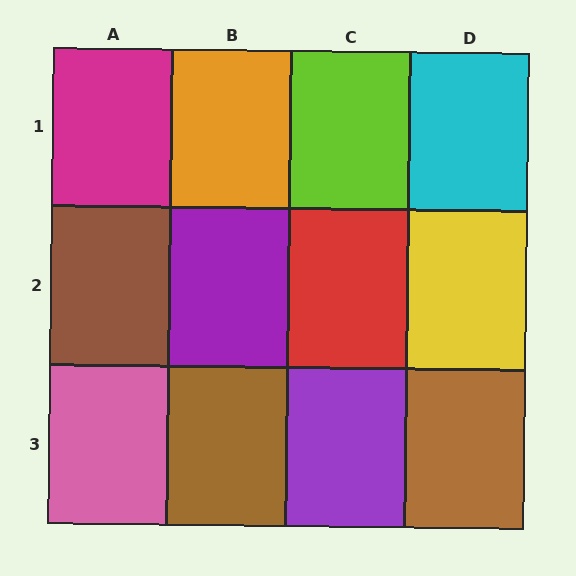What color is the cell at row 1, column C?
Lime.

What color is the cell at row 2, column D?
Yellow.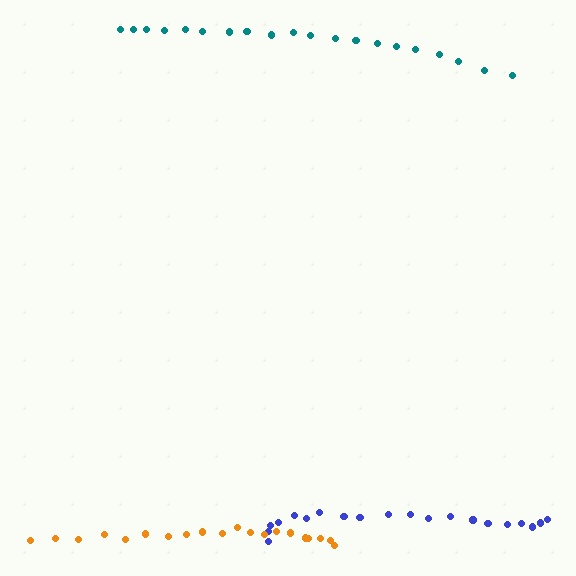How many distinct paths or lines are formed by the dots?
There are 3 distinct paths.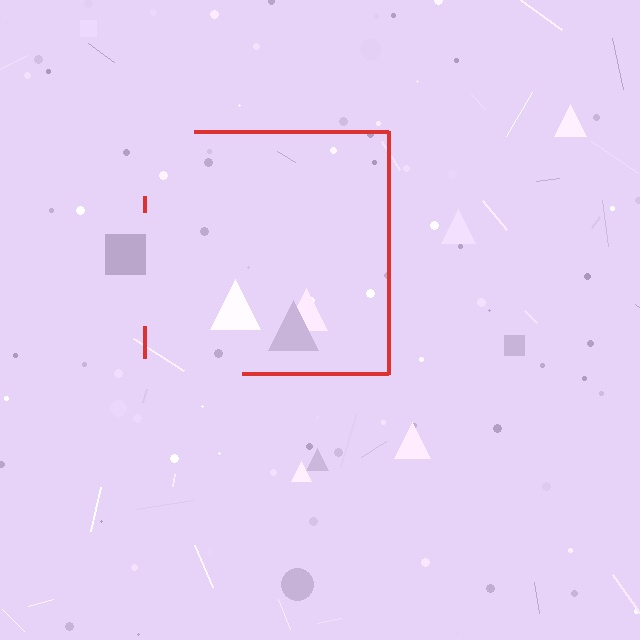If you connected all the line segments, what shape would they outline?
They would outline a square.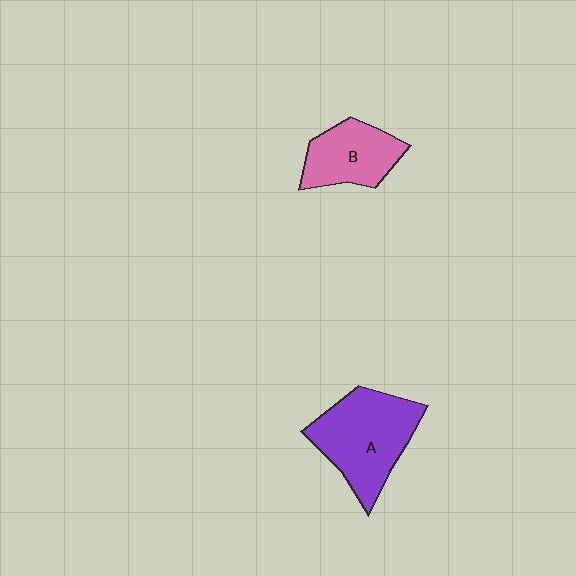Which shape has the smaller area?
Shape B (pink).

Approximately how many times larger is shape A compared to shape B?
Approximately 1.5 times.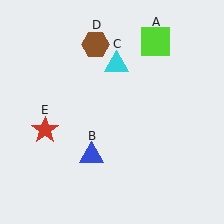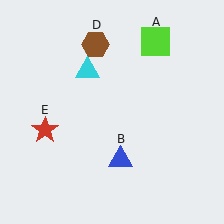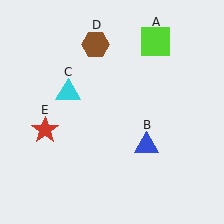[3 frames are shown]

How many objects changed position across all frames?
2 objects changed position: blue triangle (object B), cyan triangle (object C).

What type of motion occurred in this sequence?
The blue triangle (object B), cyan triangle (object C) rotated counterclockwise around the center of the scene.